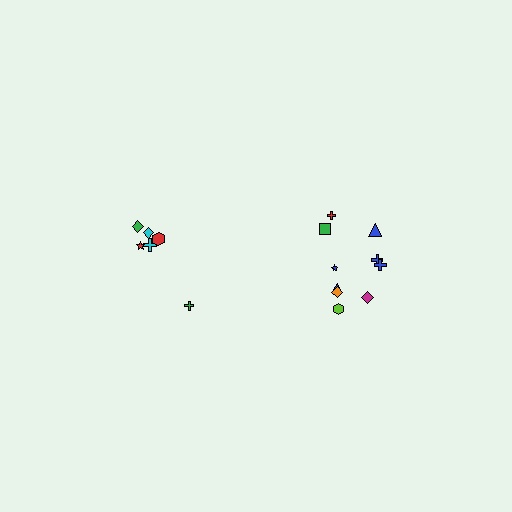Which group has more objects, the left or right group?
The right group.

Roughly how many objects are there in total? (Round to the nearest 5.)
Roughly 15 objects in total.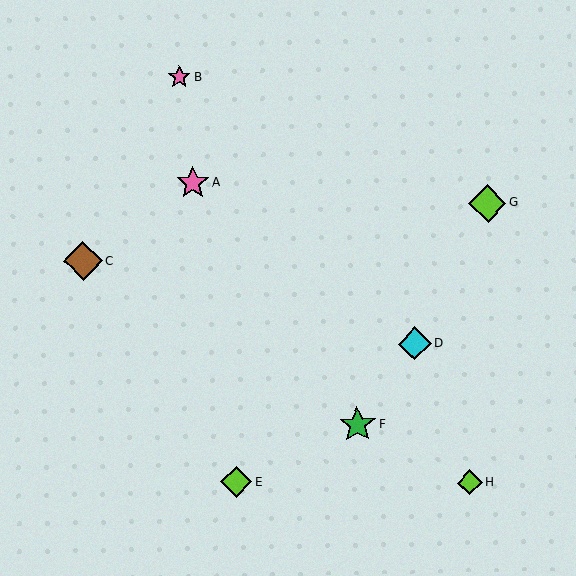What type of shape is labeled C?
Shape C is a brown diamond.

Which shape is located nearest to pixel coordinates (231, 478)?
The lime diamond (labeled E) at (236, 482) is nearest to that location.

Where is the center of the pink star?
The center of the pink star is at (179, 77).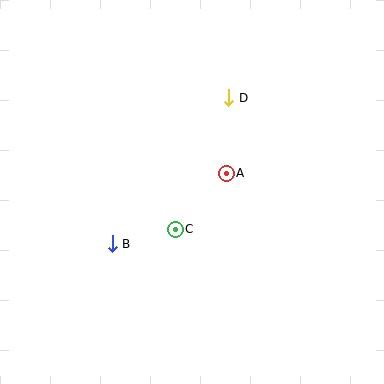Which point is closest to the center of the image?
Point A at (226, 173) is closest to the center.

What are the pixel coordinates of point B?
Point B is at (112, 244).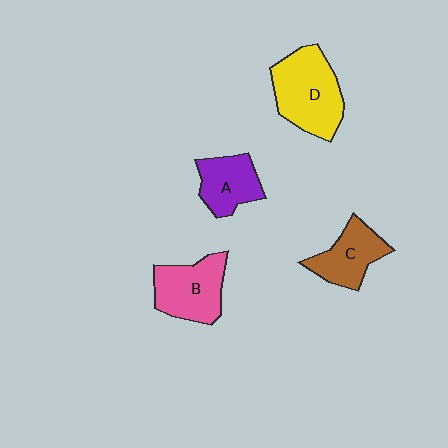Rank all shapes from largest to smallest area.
From largest to smallest: D (yellow), B (pink), C (brown), A (purple).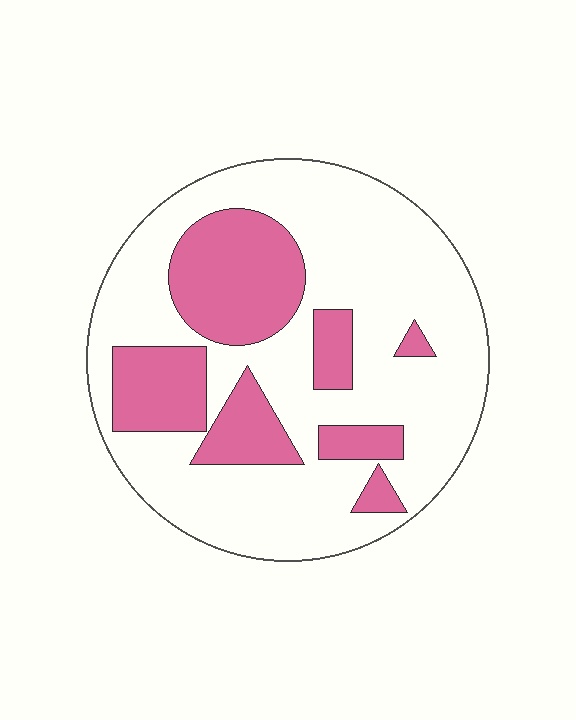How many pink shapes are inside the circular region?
7.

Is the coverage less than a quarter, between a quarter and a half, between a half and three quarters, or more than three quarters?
Between a quarter and a half.